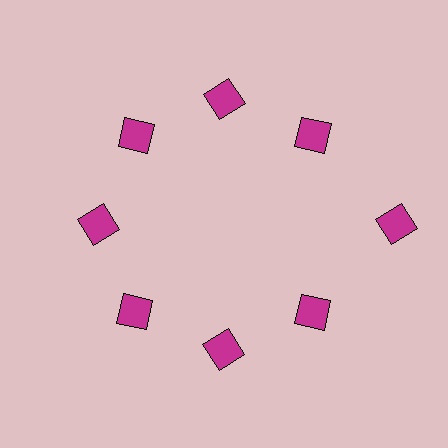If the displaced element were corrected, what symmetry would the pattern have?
It would have 8-fold rotational symmetry — the pattern would map onto itself every 45 degrees.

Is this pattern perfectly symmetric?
No. The 8 magenta diamonds are arranged in a ring, but one element near the 3 o'clock position is pushed outward from the center, breaking the 8-fold rotational symmetry.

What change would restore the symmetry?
The symmetry would be restored by moving it inward, back onto the ring so that all 8 diamonds sit at equal angles and equal distance from the center.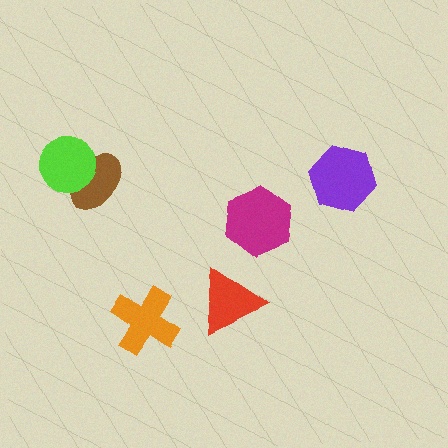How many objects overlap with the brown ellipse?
1 object overlaps with the brown ellipse.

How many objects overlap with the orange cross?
0 objects overlap with the orange cross.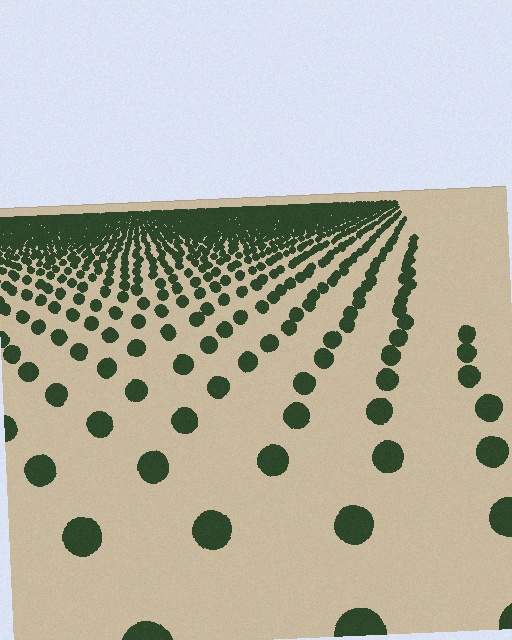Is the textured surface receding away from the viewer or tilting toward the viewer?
The surface is receding away from the viewer. Texture elements get smaller and denser toward the top.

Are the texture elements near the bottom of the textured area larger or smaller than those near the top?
Larger. Near the bottom, elements are closer to the viewer and appear at a bigger on-screen size.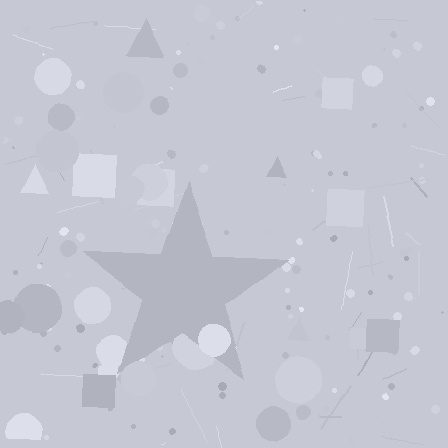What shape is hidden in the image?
A star is hidden in the image.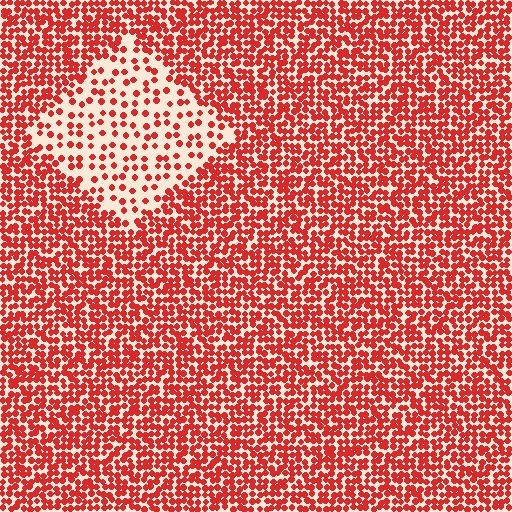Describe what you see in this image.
The image contains small red elements arranged at two different densities. A diamond-shaped region is visible where the elements are less densely packed than the surrounding area.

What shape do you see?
I see a diamond.